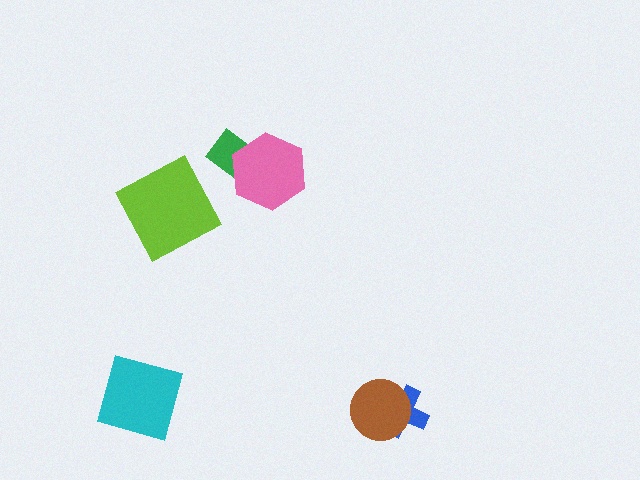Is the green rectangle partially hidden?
Yes, it is partially covered by another shape.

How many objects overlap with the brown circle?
1 object overlaps with the brown circle.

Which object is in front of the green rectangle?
The pink hexagon is in front of the green rectangle.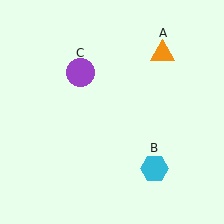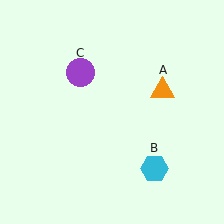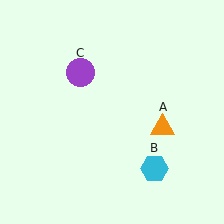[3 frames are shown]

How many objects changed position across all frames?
1 object changed position: orange triangle (object A).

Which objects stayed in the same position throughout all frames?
Cyan hexagon (object B) and purple circle (object C) remained stationary.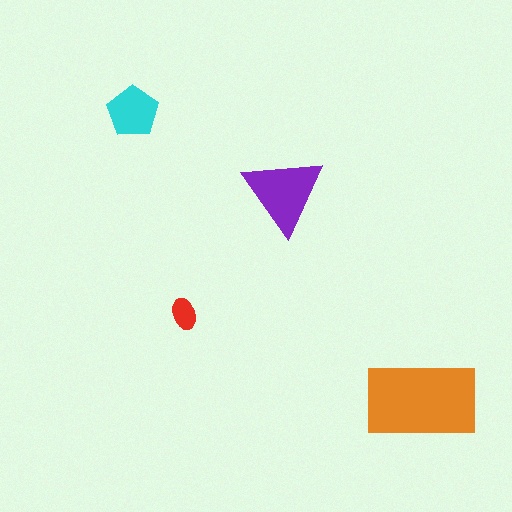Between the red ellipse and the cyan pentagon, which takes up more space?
The cyan pentagon.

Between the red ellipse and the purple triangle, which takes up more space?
The purple triangle.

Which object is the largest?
The orange rectangle.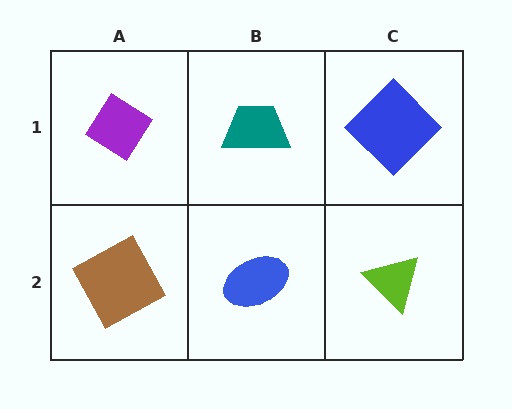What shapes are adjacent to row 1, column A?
A brown square (row 2, column A), a teal trapezoid (row 1, column B).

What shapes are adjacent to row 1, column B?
A blue ellipse (row 2, column B), a purple diamond (row 1, column A), a blue diamond (row 1, column C).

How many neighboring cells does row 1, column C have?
2.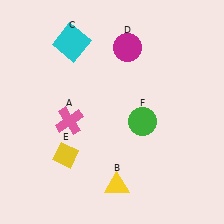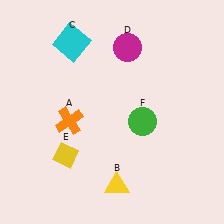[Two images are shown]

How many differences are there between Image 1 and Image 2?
There is 1 difference between the two images.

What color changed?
The cross (A) changed from pink in Image 1 to orange in Image 2.